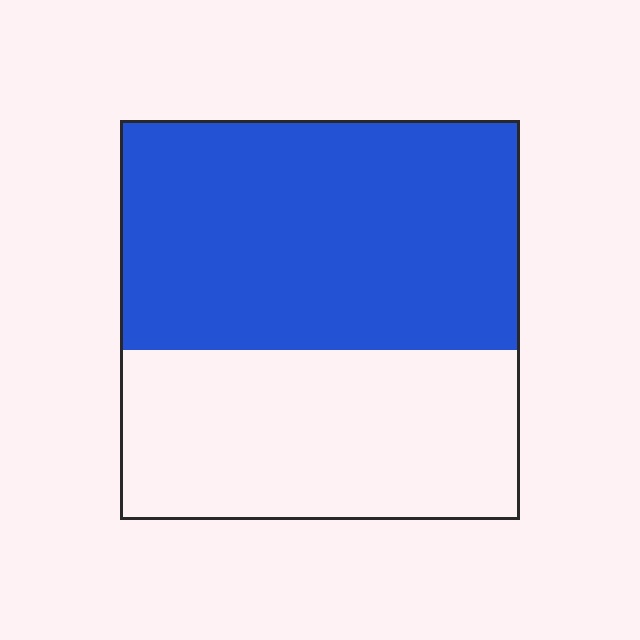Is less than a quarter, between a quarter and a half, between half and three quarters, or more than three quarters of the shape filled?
Between half and three quarters.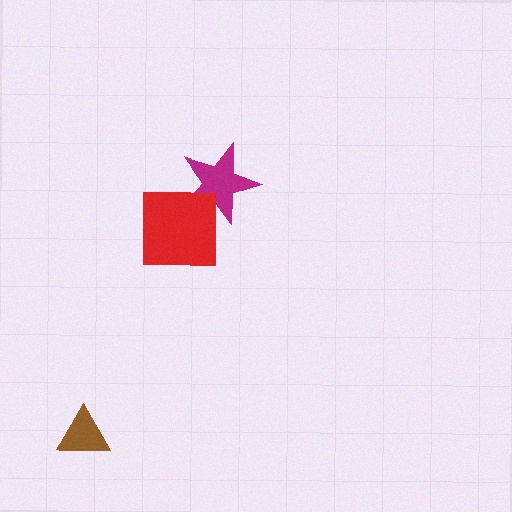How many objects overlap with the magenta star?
1 object overlaps with the magenta star.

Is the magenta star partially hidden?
Yes, it is partially covered by another shape.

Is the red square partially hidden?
No, no other shape covers it.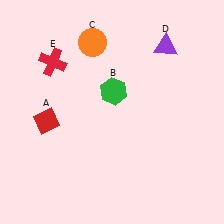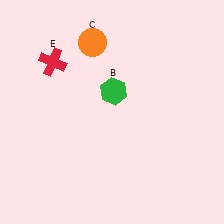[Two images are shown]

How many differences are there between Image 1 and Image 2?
There are 2 differences between the two images.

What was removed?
The red diamond (A), the purple triangle (D) were removed in Image 2.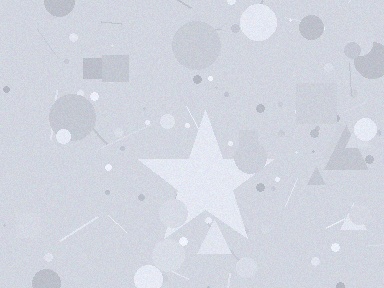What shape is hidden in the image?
A star is hidden in the image.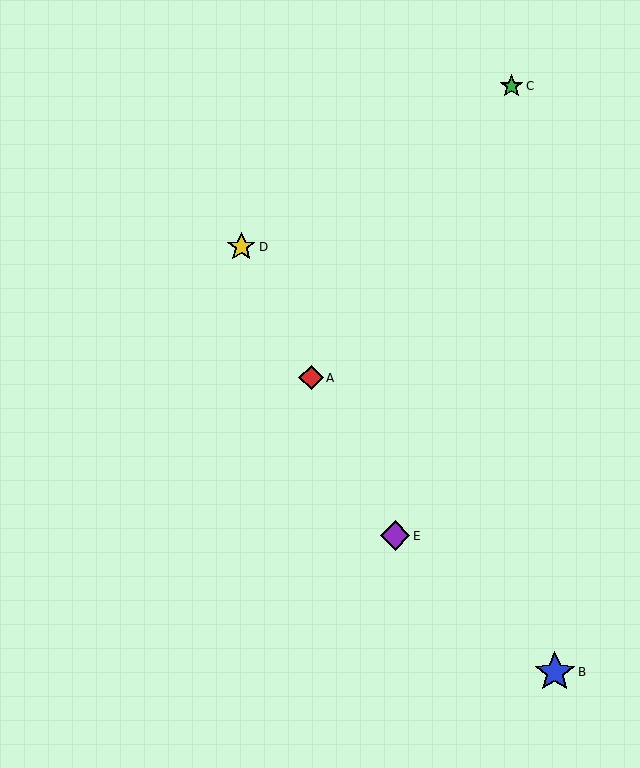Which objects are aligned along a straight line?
Objects A, D, E are aligned along a straight line.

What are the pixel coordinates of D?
Object D is at (241, 247).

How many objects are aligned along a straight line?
3 objects (A, D, E) are aligned along a straight line.